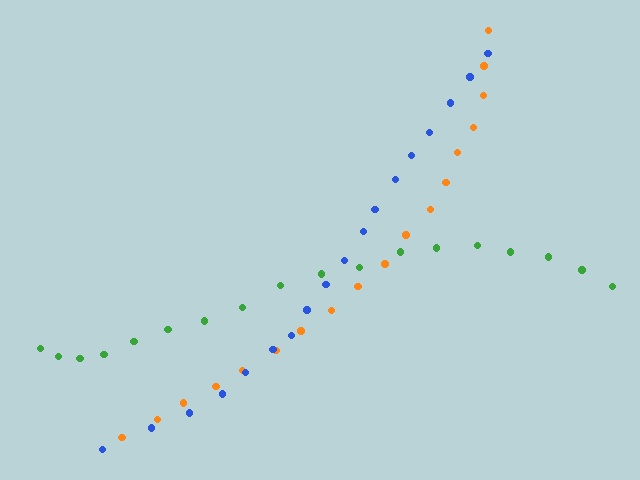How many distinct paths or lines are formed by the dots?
There are 3 distinct paths.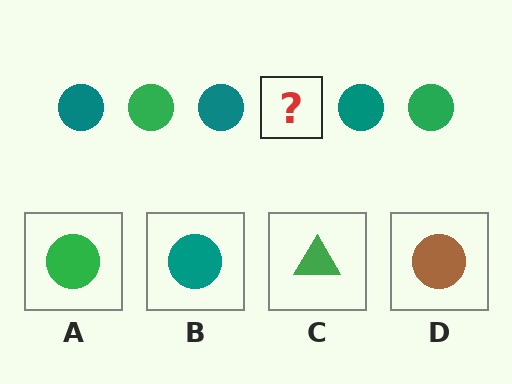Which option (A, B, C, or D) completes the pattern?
A.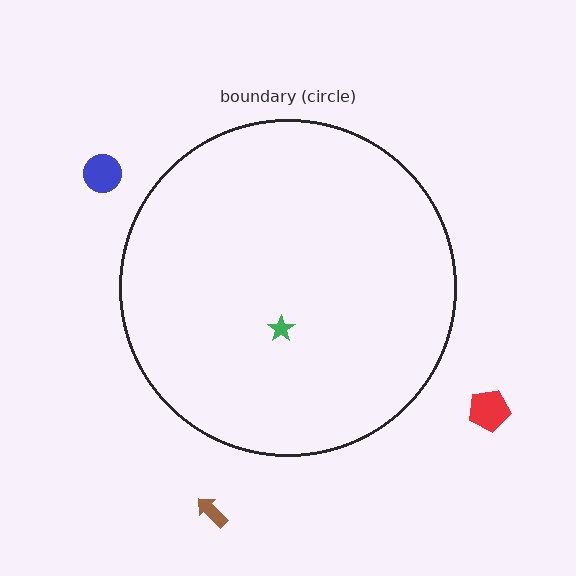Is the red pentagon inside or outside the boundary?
Outside.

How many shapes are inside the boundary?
1 inside, 3 outside.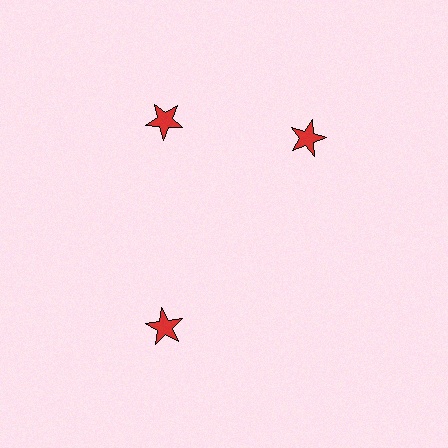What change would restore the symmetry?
The symmetry would be restored by rotating it back into even spacing with its neighbors so that all 3 stars sit at equal angles and equal distance from the center.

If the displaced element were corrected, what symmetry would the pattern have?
It would have 3-fold rotational symmetry — the pattern would map onto itself every 120 degrees.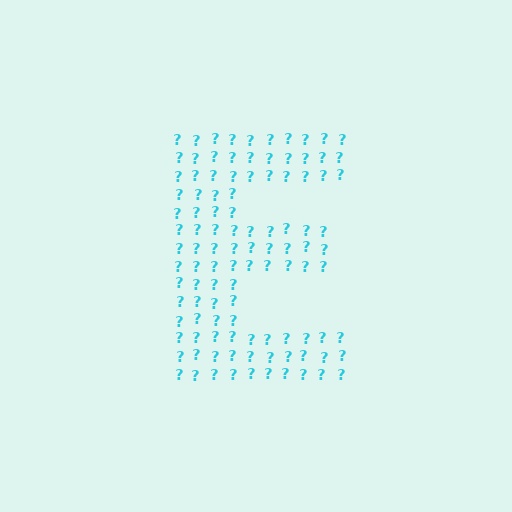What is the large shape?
The large shape is the letter E.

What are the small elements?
The small elements are question marks.